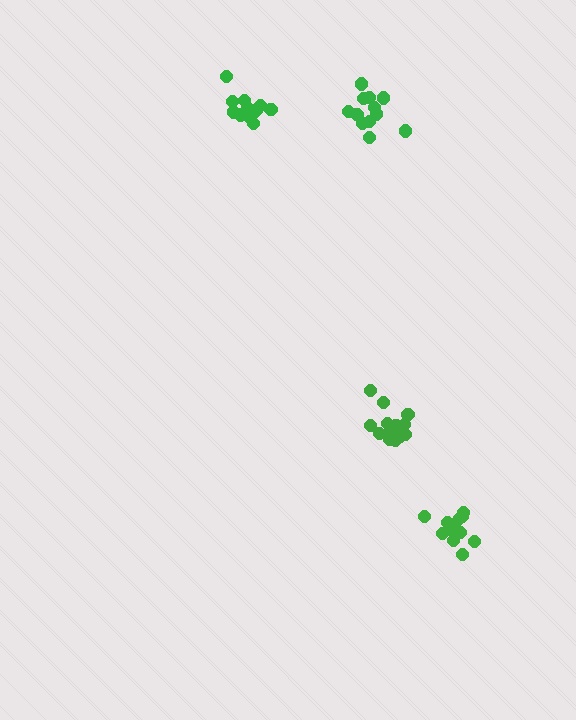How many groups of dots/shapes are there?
There are 4 groups.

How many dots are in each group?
Group 1: 12 dots, Group 2: 12 dots, Group 3: 12 dots, Group 4: 14 dots (50 total).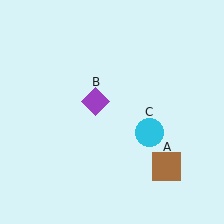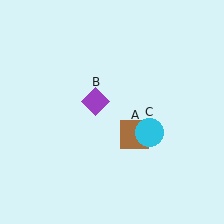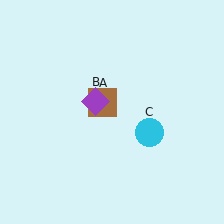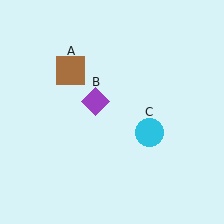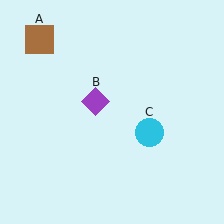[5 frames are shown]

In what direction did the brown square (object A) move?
The brown square (object A) moved up and to the left.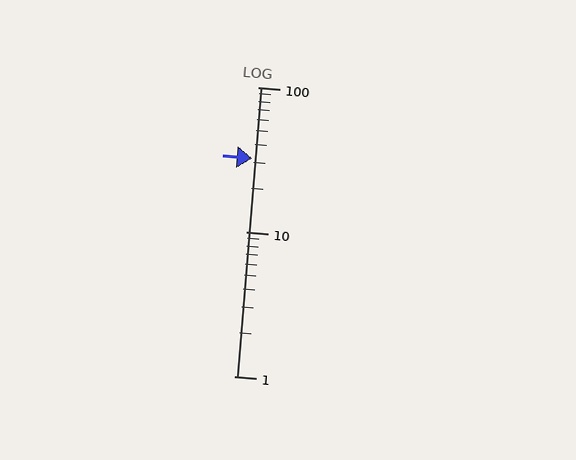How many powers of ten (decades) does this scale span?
The scale spans 2 decades, from 1 to 100.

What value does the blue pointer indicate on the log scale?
The pointer indicates approximately 32.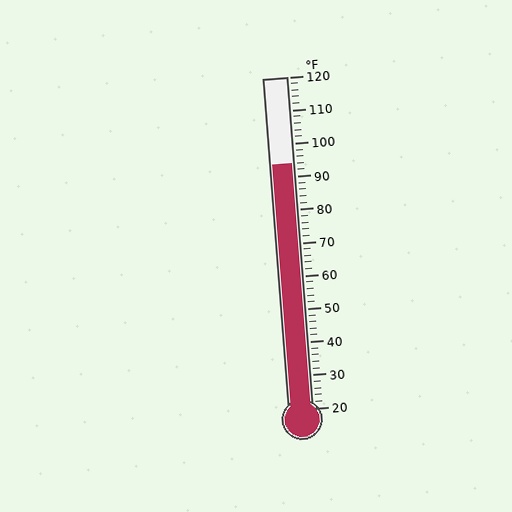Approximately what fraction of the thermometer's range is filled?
The thermometer is filled to approximately 75% of its range.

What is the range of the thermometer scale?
The thermometer scale ranges from 20°F to 120°F.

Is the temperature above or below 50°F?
The temperature is above 50°F.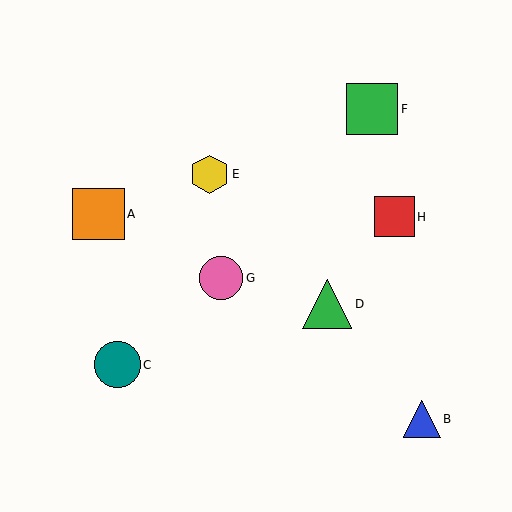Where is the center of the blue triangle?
The center of the blue triangle is at (422, 419).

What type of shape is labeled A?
Shape A is an orange square.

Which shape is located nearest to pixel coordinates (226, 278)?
The pink circle (labeled G) at (221, 278) is nearest to that location.